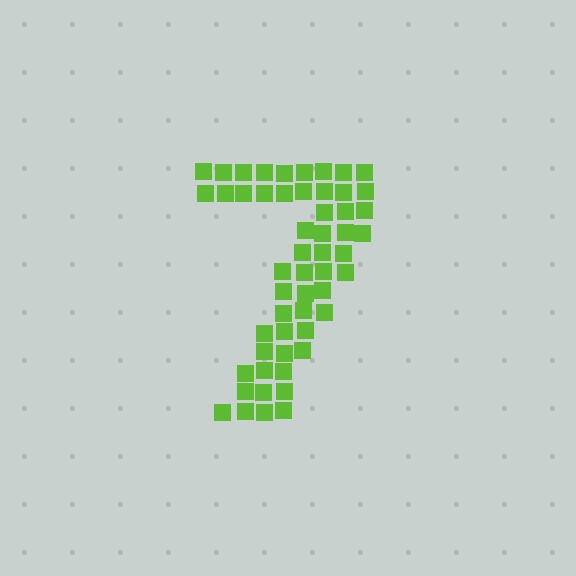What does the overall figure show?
The overall figure shows the digit 7.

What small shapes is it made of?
It is made of small squares.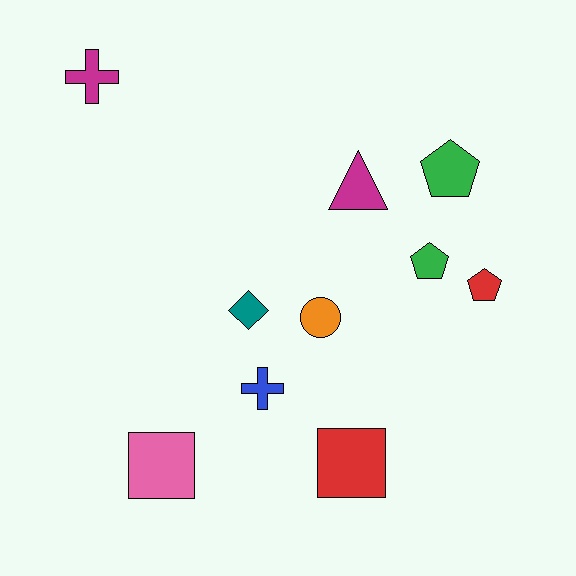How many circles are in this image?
There is 1 circle.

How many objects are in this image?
There are 10 objects.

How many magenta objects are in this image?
There are 2 magenta objects.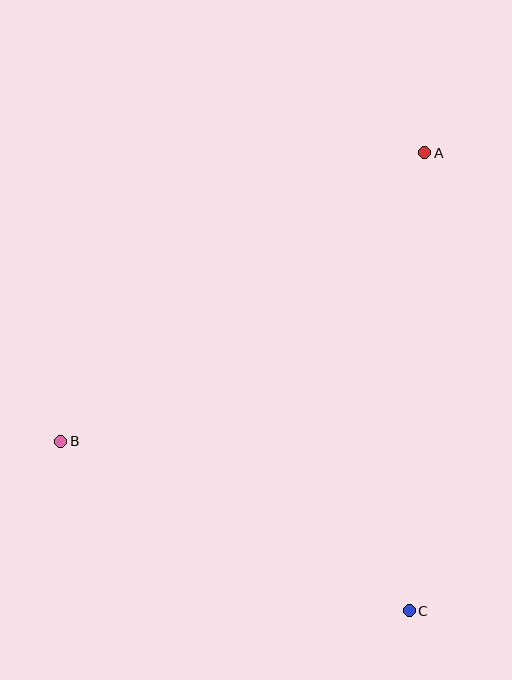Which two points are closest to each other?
Points B and C are closest to each other.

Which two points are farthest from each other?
Points A and B are farthest from each other.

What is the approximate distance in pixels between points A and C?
The distance between A and C is approximately 458 pixels.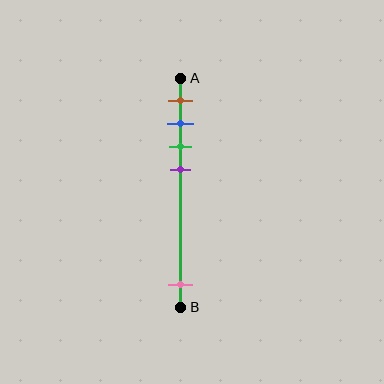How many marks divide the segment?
There are 5 marks dividing the segment.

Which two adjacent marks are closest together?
The blue and green marks are the closest adjacent pair.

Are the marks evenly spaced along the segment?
No, the marks are not evenly spaced.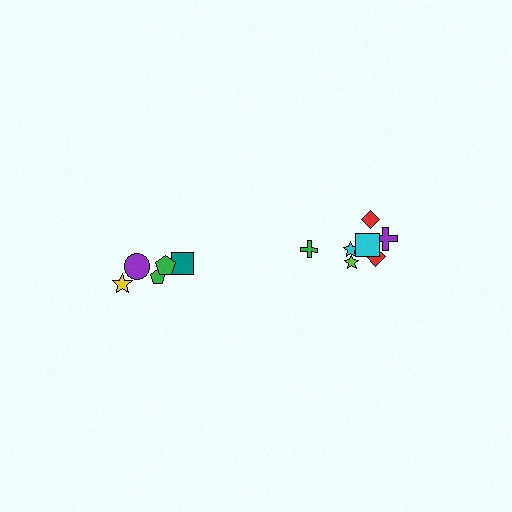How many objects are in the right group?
There are 7 objects.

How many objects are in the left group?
There are 5 objects.